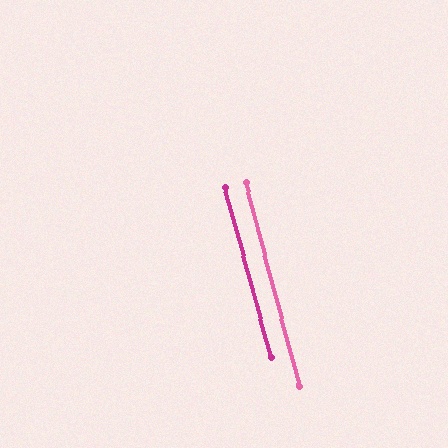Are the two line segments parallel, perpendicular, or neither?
Parallel — their directions differ by only 0.4°.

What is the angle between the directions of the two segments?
Approximately 0 degrees.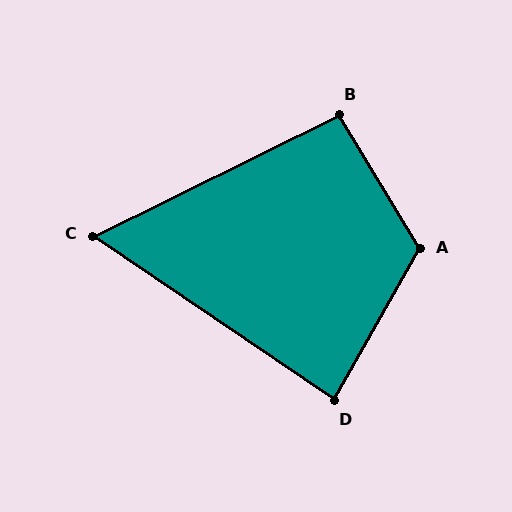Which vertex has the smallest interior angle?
C, at approximately 61 degrees.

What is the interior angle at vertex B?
Approximately 95 degrees (approximately right).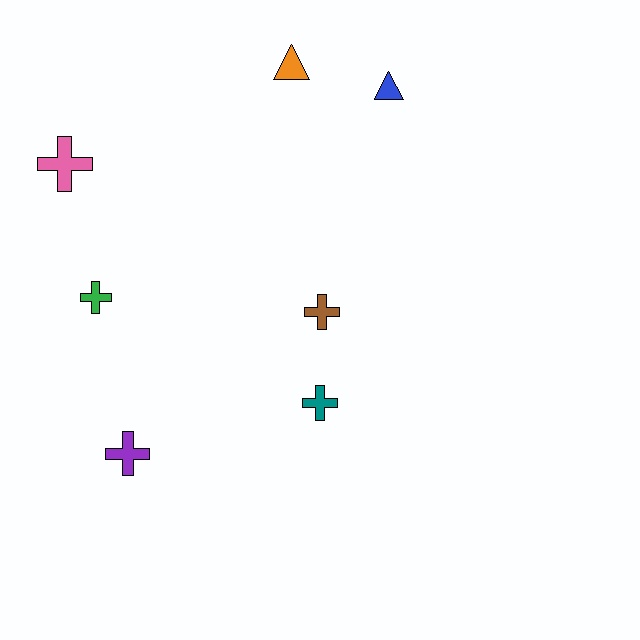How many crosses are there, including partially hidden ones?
There are 5 crosses.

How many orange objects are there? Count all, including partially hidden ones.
There is 1 orange object.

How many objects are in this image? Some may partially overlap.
There are 7 objects.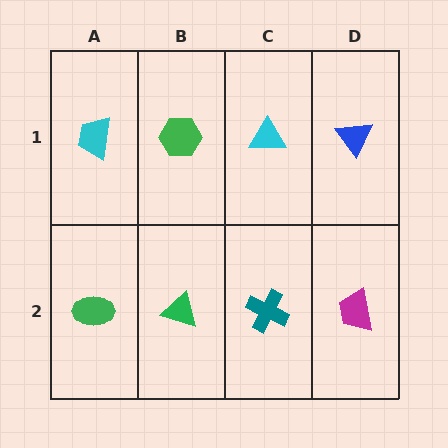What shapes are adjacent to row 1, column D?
A magenta trapezoid (row 2, column D), a cyan triangle (row 1, column C).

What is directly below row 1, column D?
A magenta trapezoid.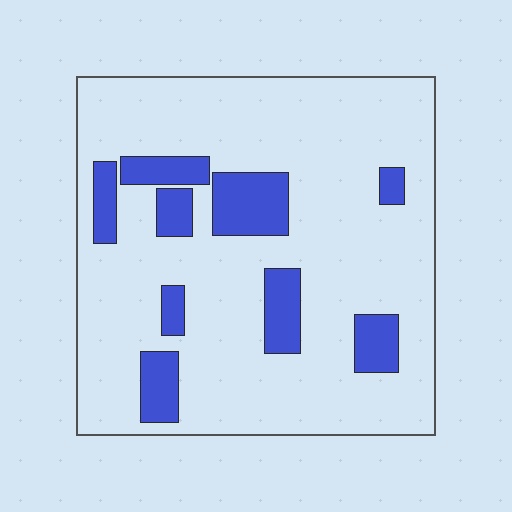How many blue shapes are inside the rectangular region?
9.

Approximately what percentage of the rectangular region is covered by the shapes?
Approximately 15%.